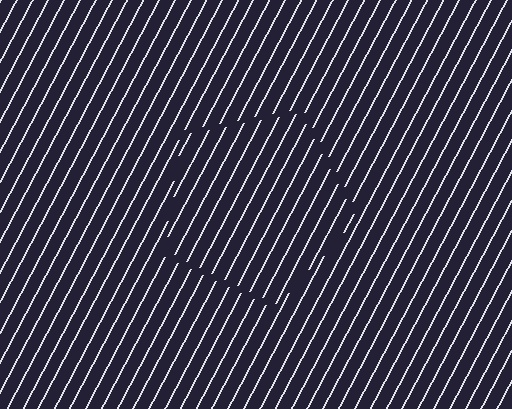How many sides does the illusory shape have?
5 sides — the line-ends trace a pentagon.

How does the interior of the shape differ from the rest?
The interior of the shape contains the same grating, shifted by half a period — the contour is defined by the phase discontinuity where line-ends from the inner and outer gratings abut.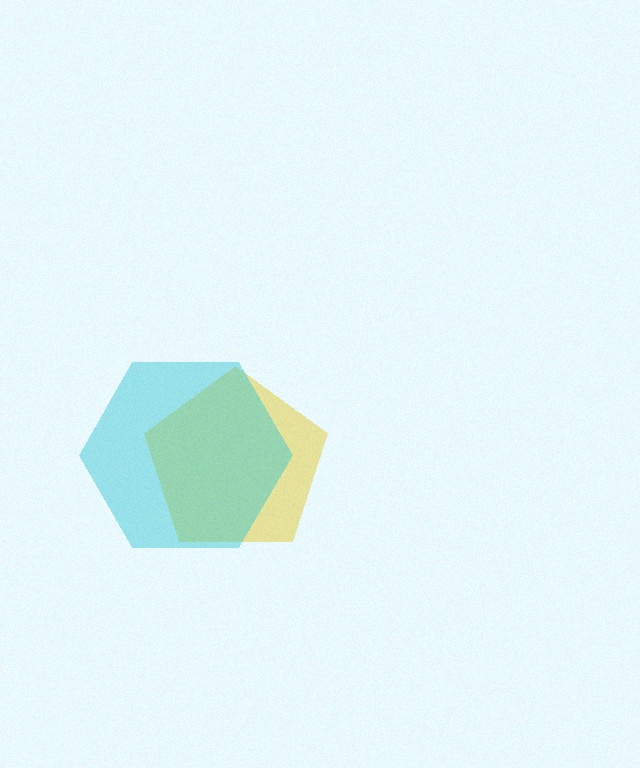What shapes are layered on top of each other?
The layered shapes are: a yellow pentagon, a cyan hexagon.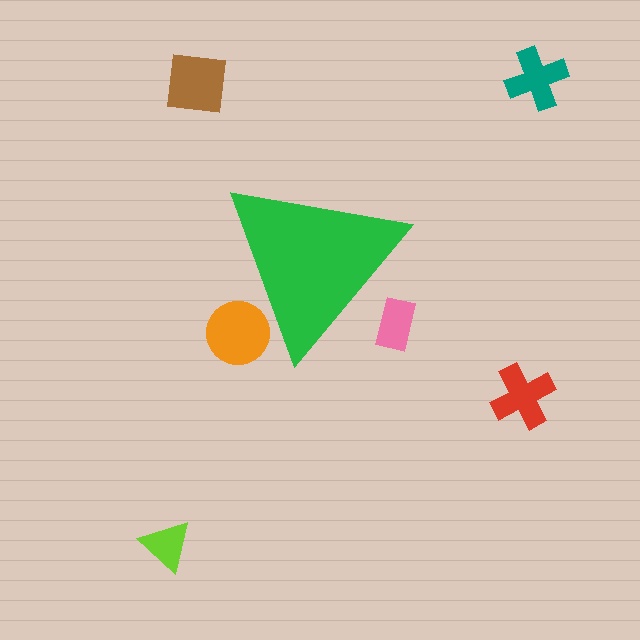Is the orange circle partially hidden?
Yes, the orange circle is partially hidden behind the green triangle.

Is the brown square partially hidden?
No, the brown square is fully visible.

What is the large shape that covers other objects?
A green triangle.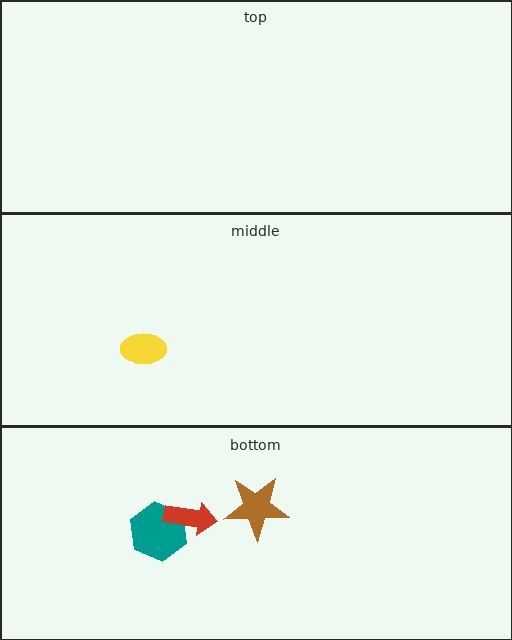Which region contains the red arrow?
The bottom region.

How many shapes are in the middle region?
1.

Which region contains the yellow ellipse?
The middle region.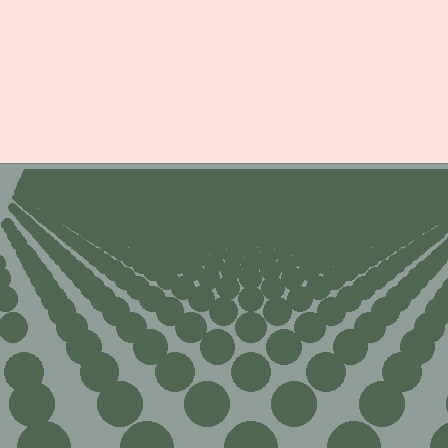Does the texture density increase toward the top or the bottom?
Density increases toward the top.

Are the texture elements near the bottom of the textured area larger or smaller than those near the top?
Larger. Near the bottom, elements are closer to the viewer and appear at a bigger on-screen size.